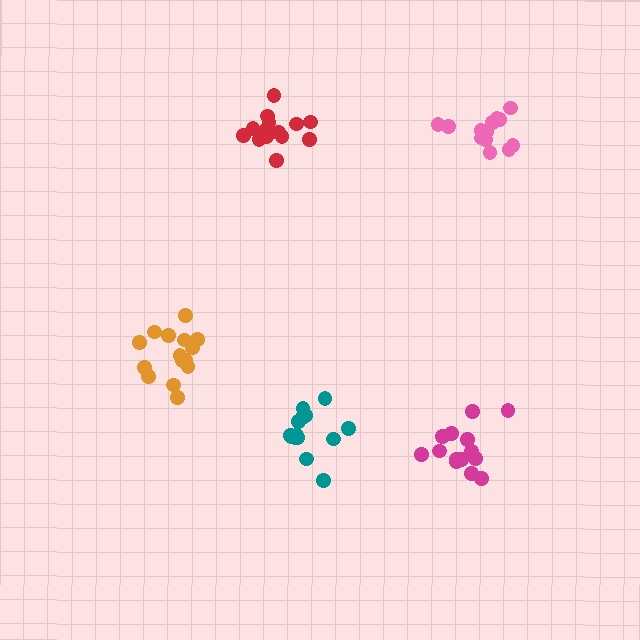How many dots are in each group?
Group 1: 15 dots, Group 2: 14 dots, Group 3: 14 dots, Group 4: 14 dots, Group 5: 15 dots (72 total).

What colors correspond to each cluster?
The clusters are colored: orange, pink, red, teal, magenta.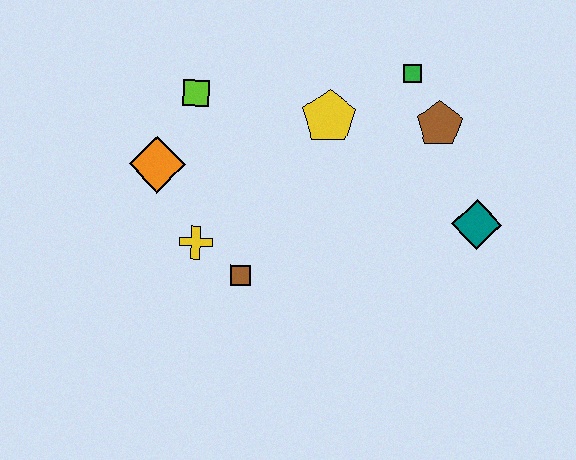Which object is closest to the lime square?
The orange diamond is closest to the lime square.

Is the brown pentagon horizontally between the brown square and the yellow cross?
No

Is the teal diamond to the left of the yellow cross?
No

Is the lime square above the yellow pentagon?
Yes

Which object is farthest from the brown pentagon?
The orange diamond is farthest from the brown pentagon.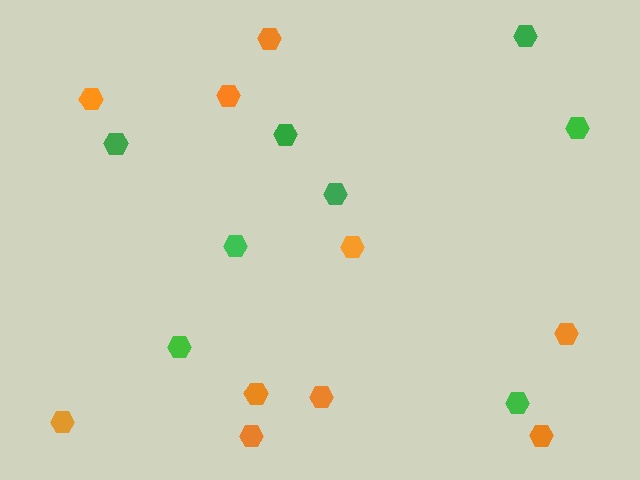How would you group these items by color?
There are 2 groups: one group of orange hexagons (10) and one group of green hexagons (8).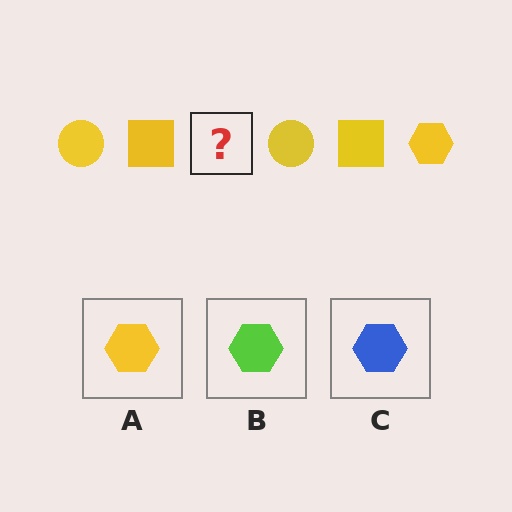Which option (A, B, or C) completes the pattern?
A.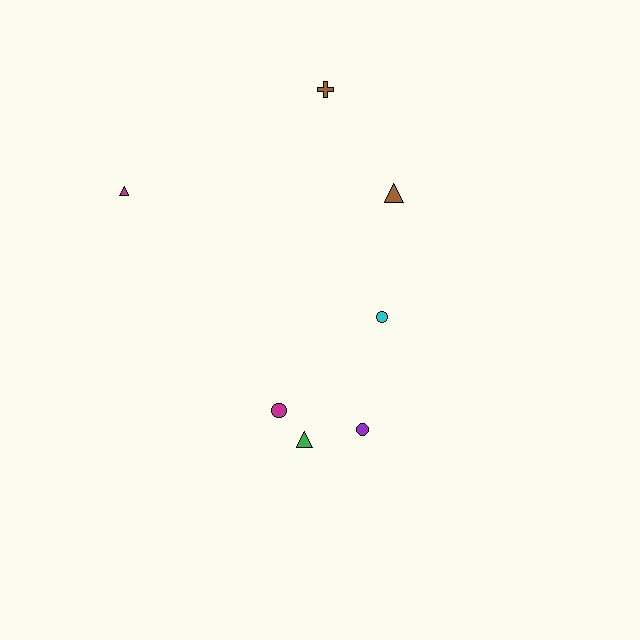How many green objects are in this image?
There is 1 green object.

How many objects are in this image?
There are 7 objects.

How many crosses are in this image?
There is 1 cross.